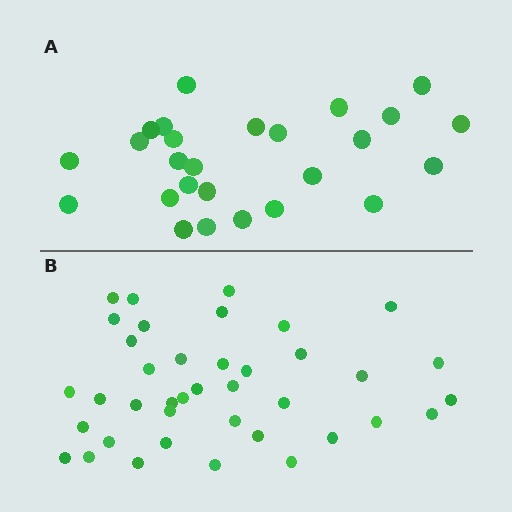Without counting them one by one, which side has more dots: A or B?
Region B (the bottom region) has more dots.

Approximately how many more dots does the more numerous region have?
Region B has approximately 15 more dots than region A.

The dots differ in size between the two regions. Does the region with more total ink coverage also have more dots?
No. Region A has more total ink coverage because its dots are larger, but region B actually contains more individual dots. Total area can be misleading — the number of items is what matters here.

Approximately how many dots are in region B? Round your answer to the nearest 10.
About 40 dots. (The exact count is 39, which rounds to 40.)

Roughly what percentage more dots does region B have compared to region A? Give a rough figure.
About 50% more.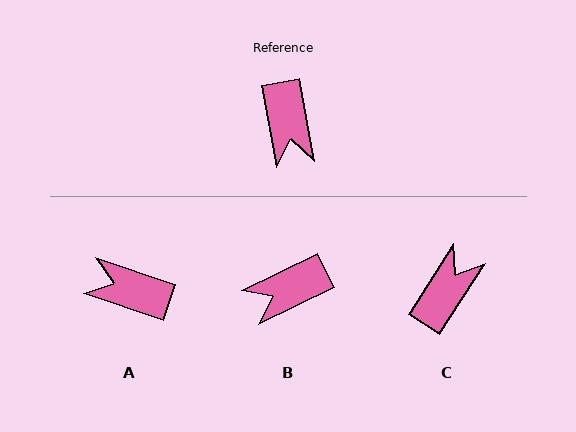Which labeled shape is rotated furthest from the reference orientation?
C, about 137 degrees away.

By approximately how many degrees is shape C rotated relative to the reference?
Approximately 137 degrees counter-clockwise.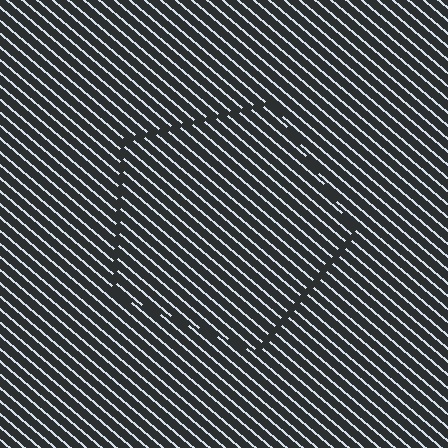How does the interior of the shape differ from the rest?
The interior of the shape contains the same grating, shifted by half a period — the contour is defined by the phase discontinuity where line-ends from the inner and outer gratings abut.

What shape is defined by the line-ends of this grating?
An illusory pentagon. The interior of the shape contains the same grating, shifted by half a period — the contour is defined by the phase discontinuity where line-ends from the inner and outer gratings abut.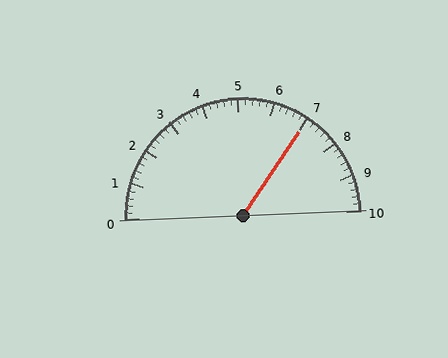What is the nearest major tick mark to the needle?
The nearest major tick mark is 7.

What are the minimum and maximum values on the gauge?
The gauge ranges from 0 to 10.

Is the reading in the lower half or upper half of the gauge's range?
The reading is in the upper half of the range (0 to 10).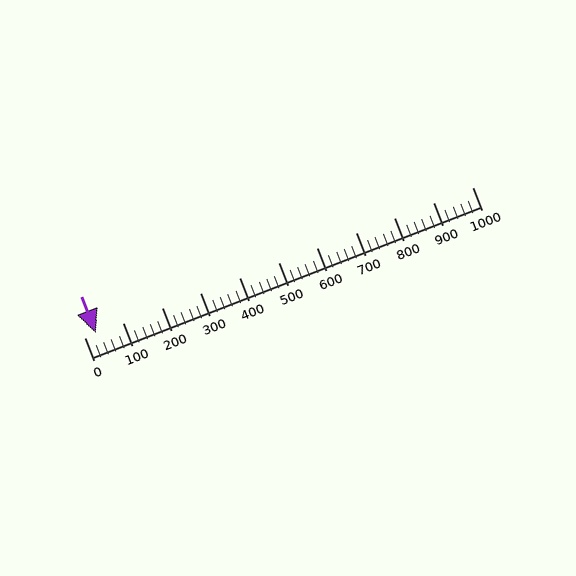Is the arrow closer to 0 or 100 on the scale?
The arrow is closer to 0.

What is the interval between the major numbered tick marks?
The major tick marks are spaced 100 units apart.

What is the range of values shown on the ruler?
The ruler shows values from 0 to 1000.